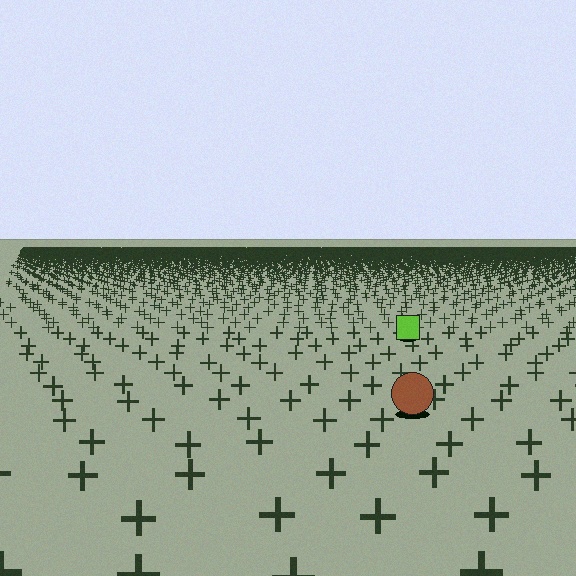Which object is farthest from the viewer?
The lime square is farthest from the viewer. It appears smaller and the ground texture around it is denser.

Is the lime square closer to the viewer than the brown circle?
No. The brown circle is closer — you can tell from the texture gradient: the ground texture is coarser near it.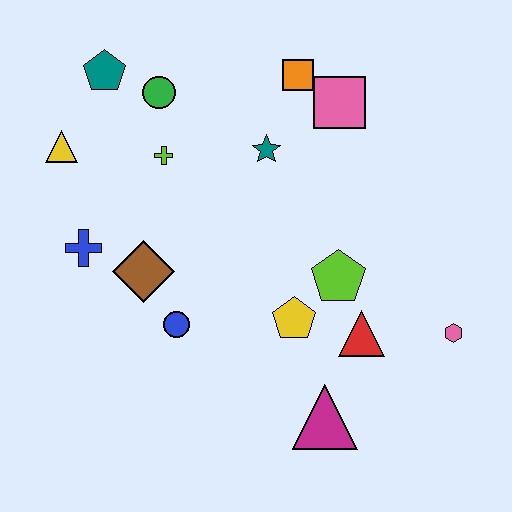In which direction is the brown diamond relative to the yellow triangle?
The brown diamond is below the yellow triangle.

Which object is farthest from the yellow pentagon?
The teal pentagon is farthest from the yellow pentagon.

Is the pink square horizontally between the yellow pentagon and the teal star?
No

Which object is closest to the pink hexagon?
The red triangle is closest to the pink hexagon.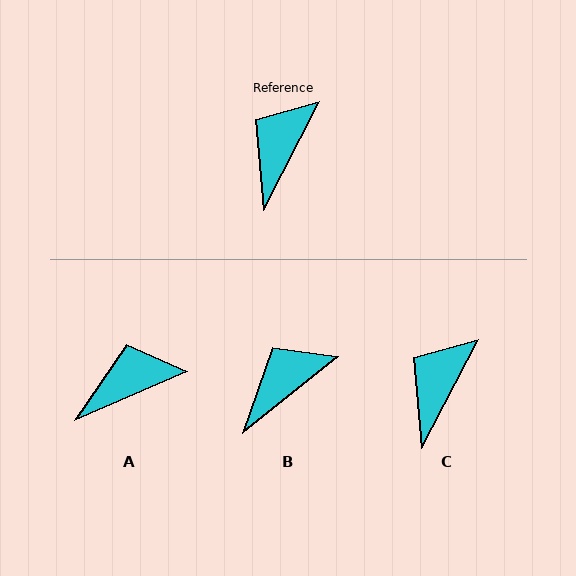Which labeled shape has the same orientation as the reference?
C.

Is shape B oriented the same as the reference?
No, it is off by about 24 degrees.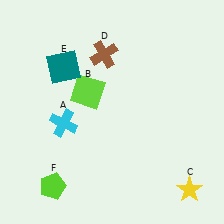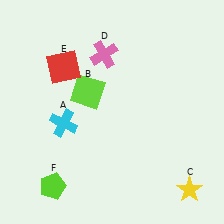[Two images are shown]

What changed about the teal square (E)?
In Image 1, E is teal. In Image 2, it changed to red.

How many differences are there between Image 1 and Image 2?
There are 2 differences between the two images.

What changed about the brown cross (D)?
In Image 1, D is brown. In Image 2, it changed to pink.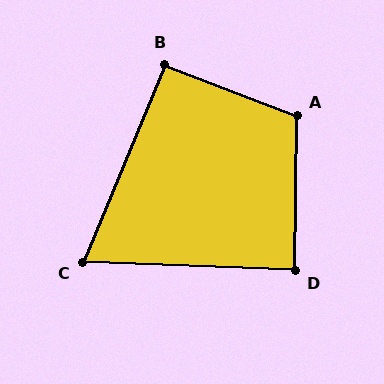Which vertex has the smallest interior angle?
C, at approximately 70 degrees.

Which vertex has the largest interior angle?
A, at approximately 110 degrees.